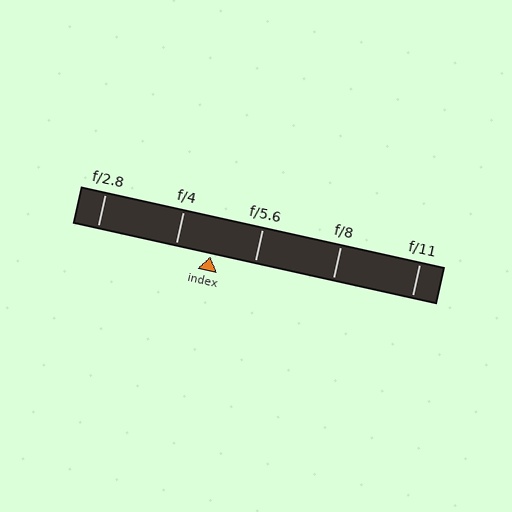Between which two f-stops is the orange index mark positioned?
The index mark is between f/4 and f/5.6.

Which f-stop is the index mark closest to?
The index mark is closest to f/4.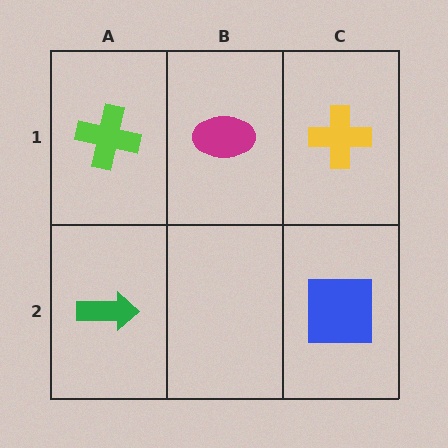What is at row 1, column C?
A yellow cross.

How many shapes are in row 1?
3 shapes.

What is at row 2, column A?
A green arrow.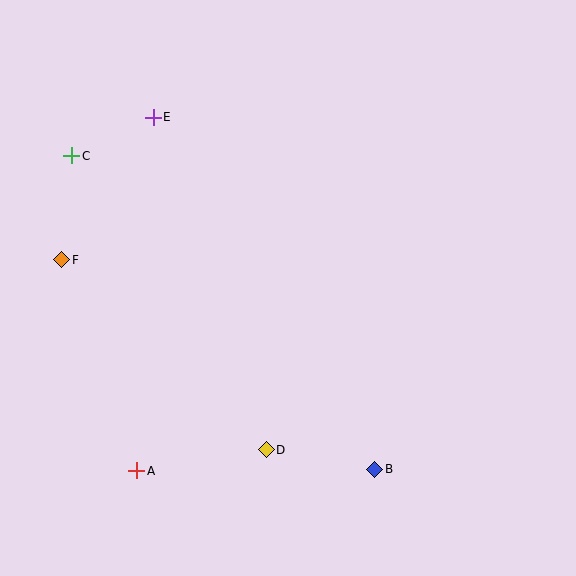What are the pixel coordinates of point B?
Point B is at (375, 469).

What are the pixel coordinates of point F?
Point F is at (62, 260).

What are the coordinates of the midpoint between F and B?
The midpoint between F and B is at (218, 365).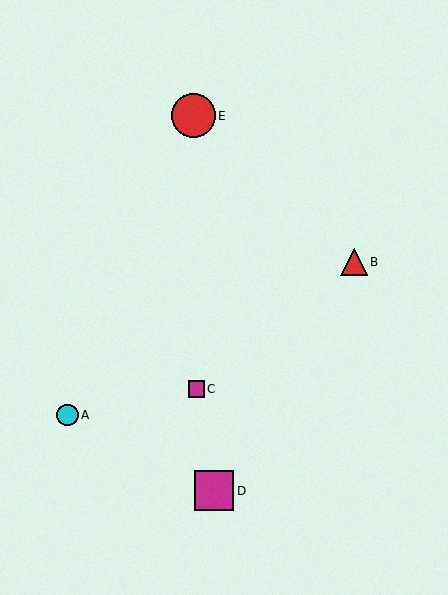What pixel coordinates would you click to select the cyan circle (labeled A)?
Click at (67, 415) to select the cyan circle A.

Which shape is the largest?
The red circle (labeled E) is the largest.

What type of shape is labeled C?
Shape C is a magenta square.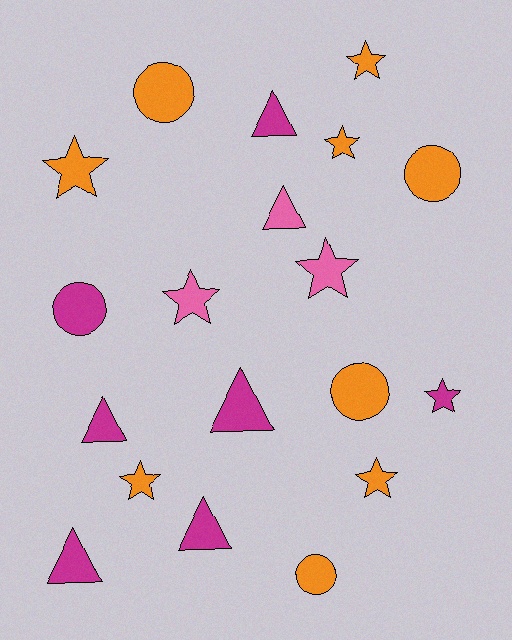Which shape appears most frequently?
Star, with 8 objects.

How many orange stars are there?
There are 5 orange stars.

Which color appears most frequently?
Orange, with 9 objects.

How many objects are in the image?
There are 19 objects.